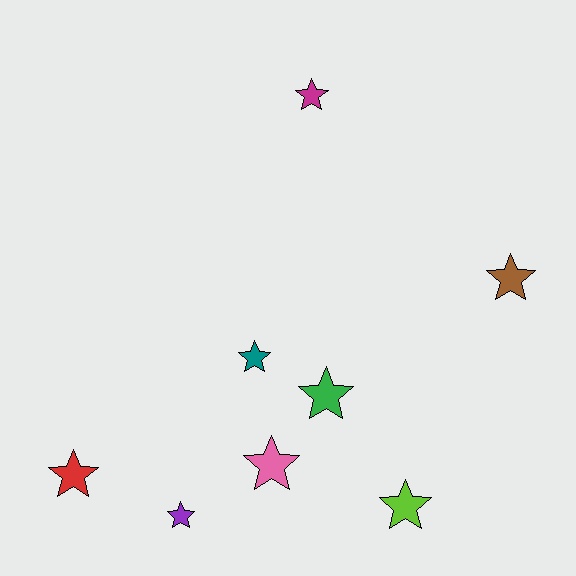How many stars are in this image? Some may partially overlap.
There are 8 stars.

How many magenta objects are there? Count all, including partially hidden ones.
There is 1 magenta object.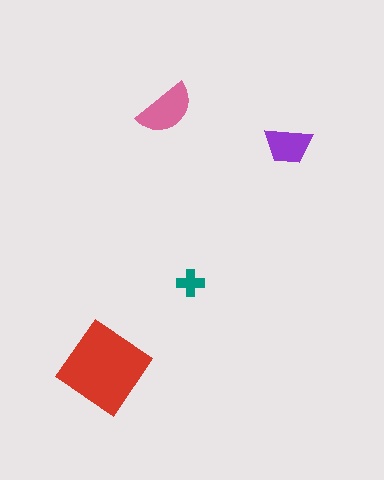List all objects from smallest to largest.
The teal cross, the purple trapezoid, the pink semicircle, the red diamond.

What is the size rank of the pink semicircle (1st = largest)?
2nd.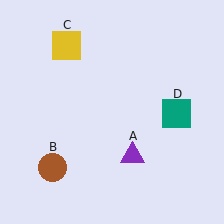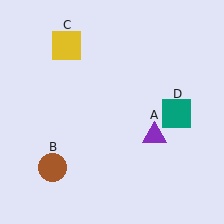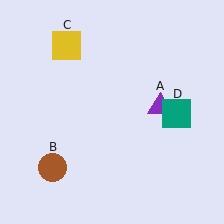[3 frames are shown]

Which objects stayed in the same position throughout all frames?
Brown circle (object B) and yellow square (object C) and teal square (object D) remained stationary.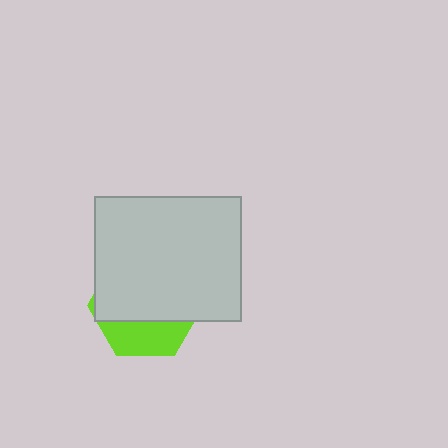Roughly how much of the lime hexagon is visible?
A small part of it is visible (roughly 31%).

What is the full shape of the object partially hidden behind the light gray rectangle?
The partially hidden object is a lime hexagon.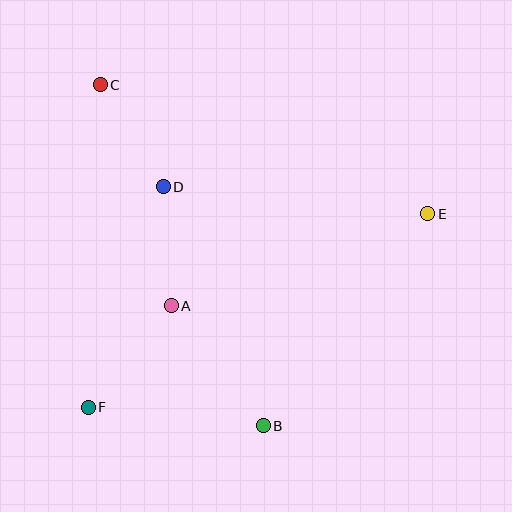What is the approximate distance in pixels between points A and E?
The distance between A and E is approximately 273 pixels.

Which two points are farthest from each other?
Points E and F are farthest from each other.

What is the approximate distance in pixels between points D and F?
The distance between D and F is approximately 233 pixels.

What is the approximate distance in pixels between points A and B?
The distance between A and B is approximately 151 pixels.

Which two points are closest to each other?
Points A and D are closest to each other.